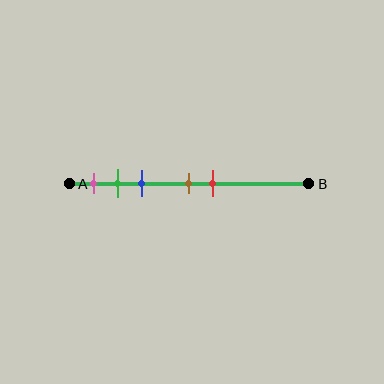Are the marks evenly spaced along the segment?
No, the marks are not evenly spaced.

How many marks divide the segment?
There are 5 marks dividing the segment.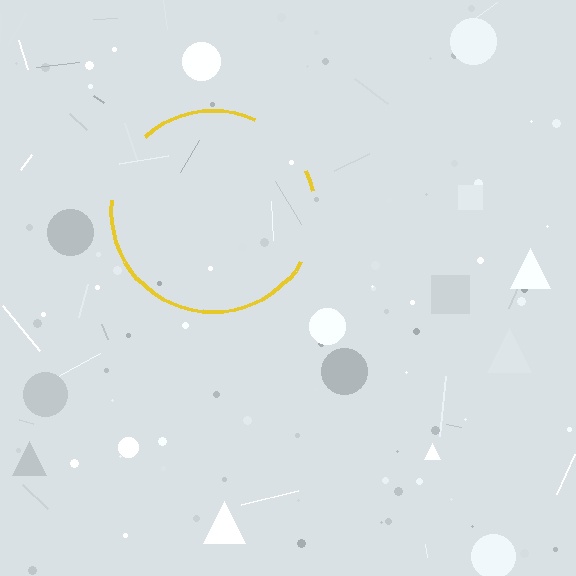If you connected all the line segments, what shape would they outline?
They would outline a circle.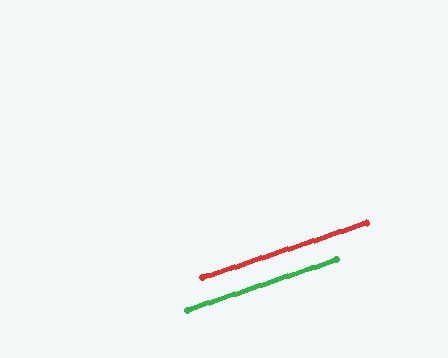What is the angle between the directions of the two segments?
Approximately 0 degrees.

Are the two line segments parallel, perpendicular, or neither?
Parallel — their directions differ by only 0.1°.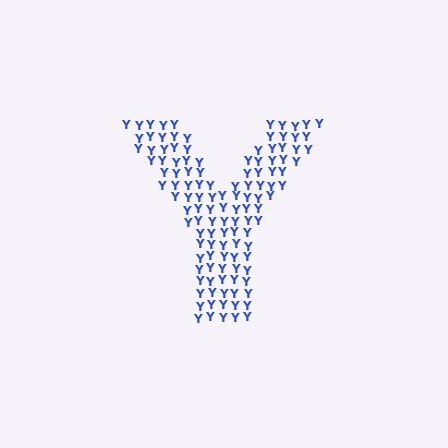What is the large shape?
The large shape is the letter Y.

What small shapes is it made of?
It is made of small letter Y's.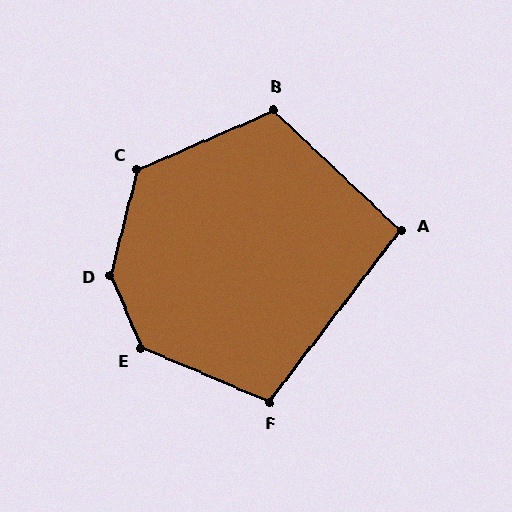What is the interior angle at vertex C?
Approximately 128 degrees (obtuse).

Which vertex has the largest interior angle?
D, at approximately 142 degrees.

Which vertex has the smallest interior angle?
A, at approximately 96 degrees.